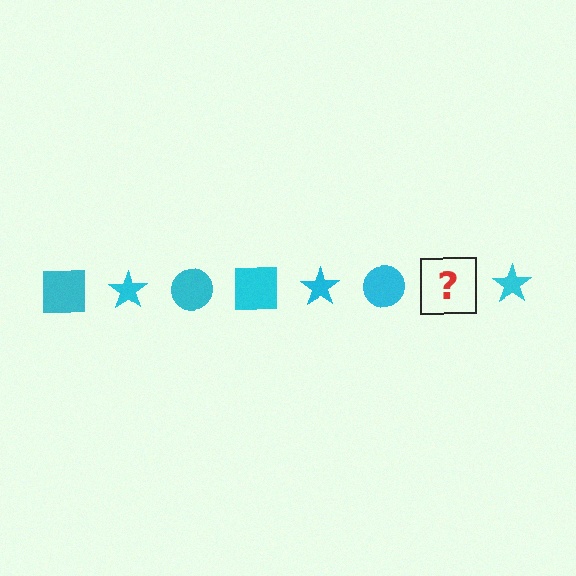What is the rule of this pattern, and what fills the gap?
The rule is that the pattern cycles through square, star, circle shapes in cyan. The gap should be filled with a cyan square.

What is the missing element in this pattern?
The missing element is a cyan square.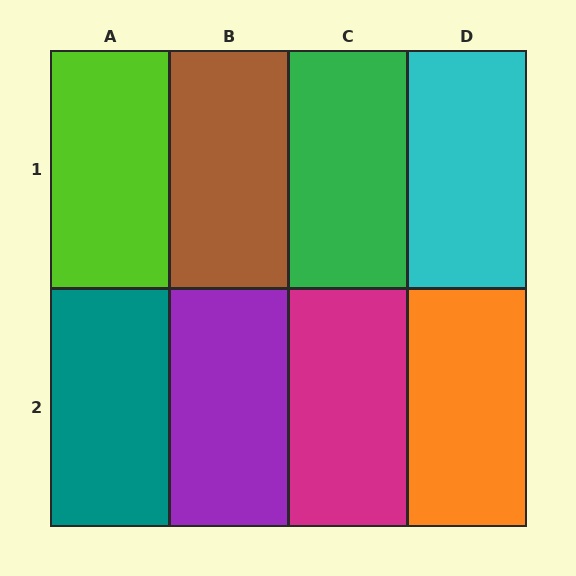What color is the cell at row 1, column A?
Lime.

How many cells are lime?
1 cell is lime.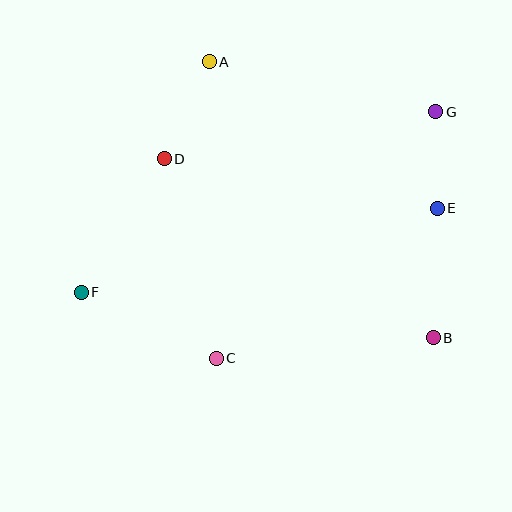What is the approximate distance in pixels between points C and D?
The distance between C and D is approximately 206 pixels.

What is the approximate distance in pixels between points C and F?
The distance between C and F is approximately 150 pixels.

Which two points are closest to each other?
Points E and G are closest to each other.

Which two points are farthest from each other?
Points F and G are farthest from each other.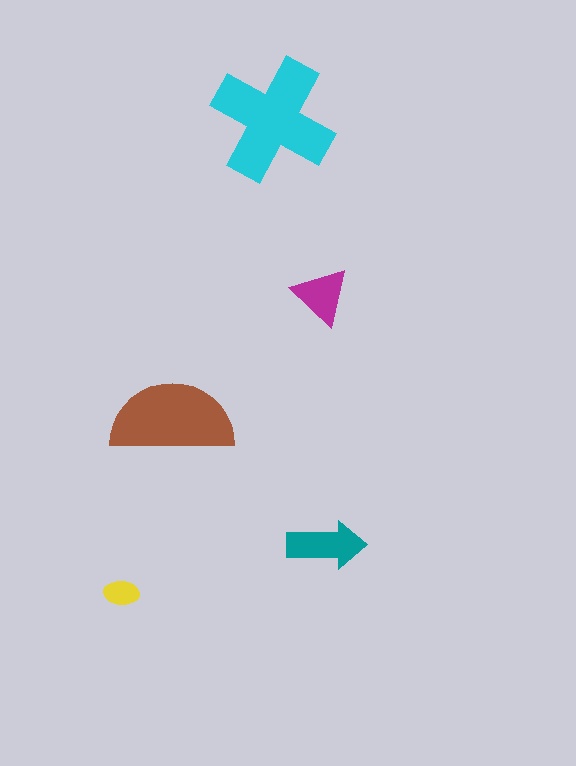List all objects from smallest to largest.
The yellow ellipse, the magenta triangle, the teal arrow, the brown semicircle, the cyan cross.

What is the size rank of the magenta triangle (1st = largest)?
4th.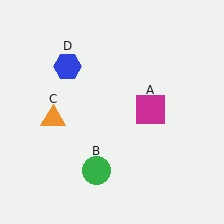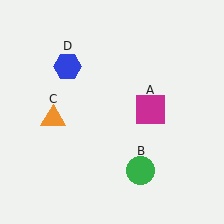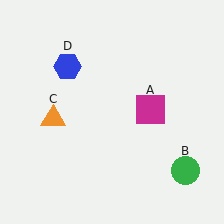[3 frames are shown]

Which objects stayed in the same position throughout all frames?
Magenta square (object A) and orange triangle (object C) and blue hexagon (object D) remained stationary.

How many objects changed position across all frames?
1 object changed position: green circle (object B).